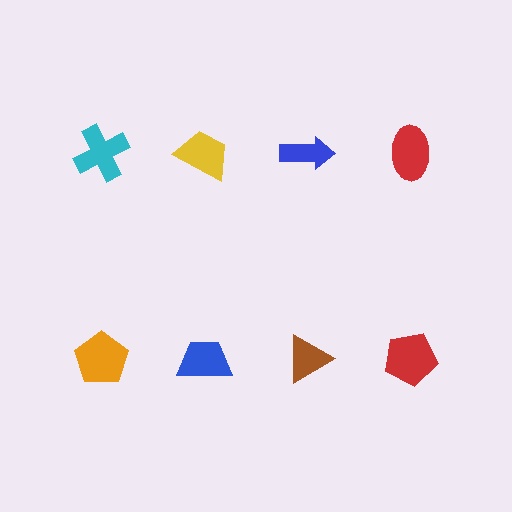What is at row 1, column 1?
A cyan cross.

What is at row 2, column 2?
A blue trapezoid.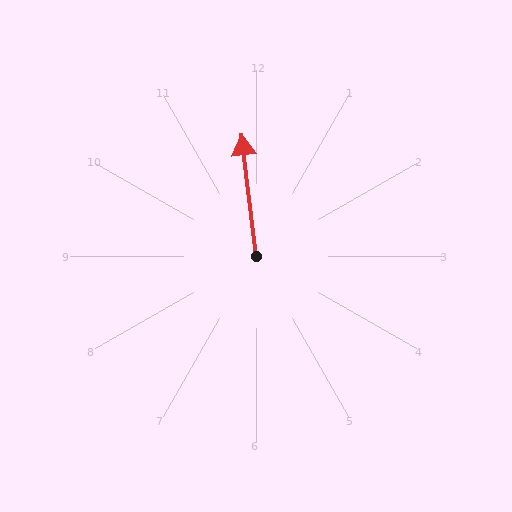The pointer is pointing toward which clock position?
Roughly 12 o'clock.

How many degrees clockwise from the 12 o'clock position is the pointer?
Approximately 353 degrees.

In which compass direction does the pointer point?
North.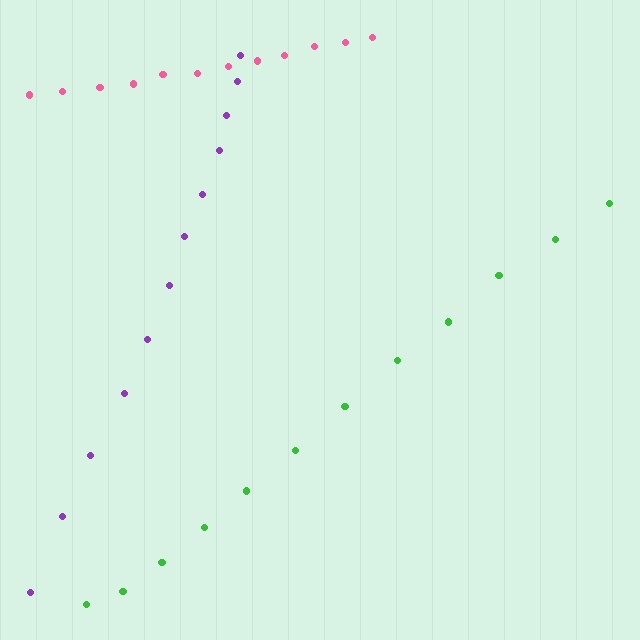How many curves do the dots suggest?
There are 3 distinct paths.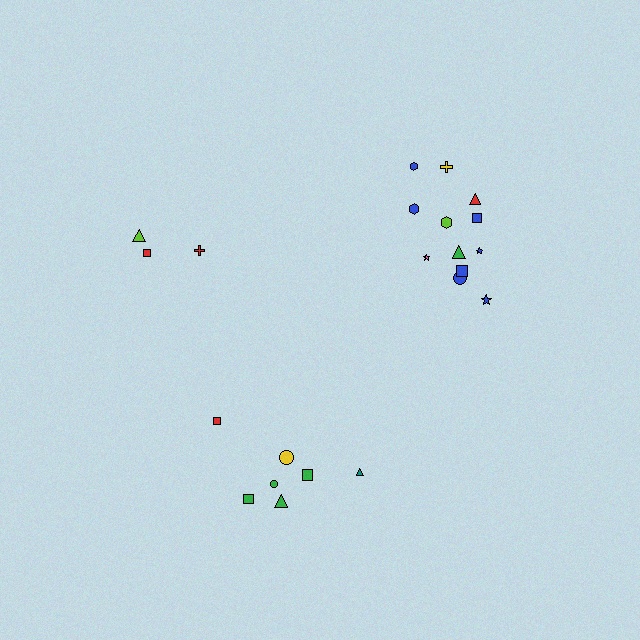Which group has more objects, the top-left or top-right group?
The top-right group.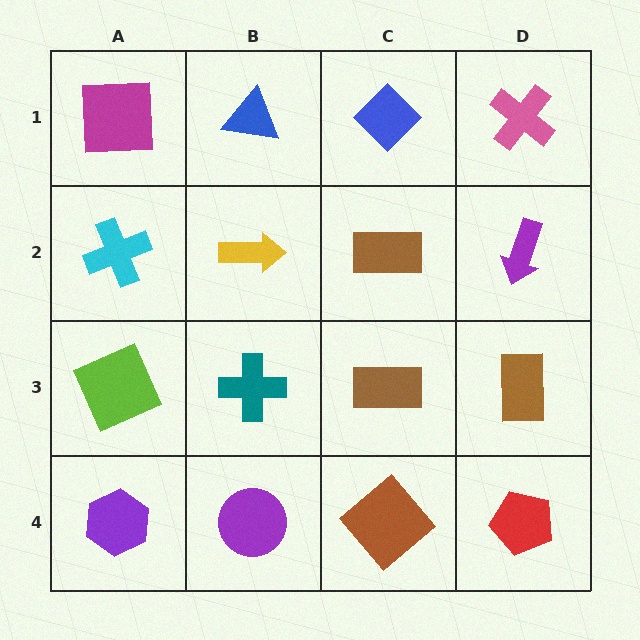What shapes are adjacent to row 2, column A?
A magenta square (row 1, column A), a lime square (row 3, column A), a yellow arrow (row 2, column B).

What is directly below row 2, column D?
A brown rectangle.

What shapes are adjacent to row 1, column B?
A yellow arrow (row 2, column B), a magenta square (row 1, column A), a blue diamond (row 1, column C).